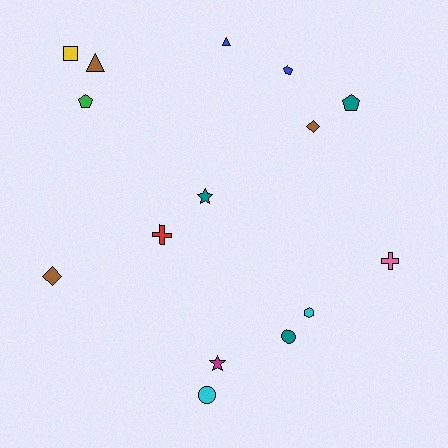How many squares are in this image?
There is 1 square.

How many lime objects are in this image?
There are no lime objects.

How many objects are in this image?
There are 15 objects.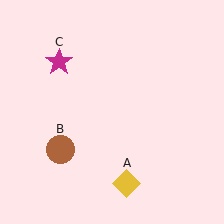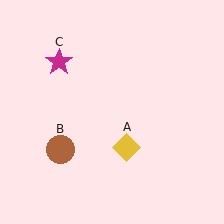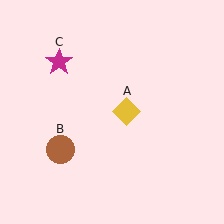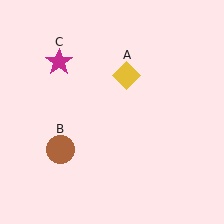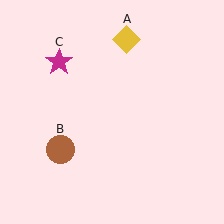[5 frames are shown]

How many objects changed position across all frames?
1 object changed position: yellow diamond (object A).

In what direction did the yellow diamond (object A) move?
The yellow diamond (object A) moved up.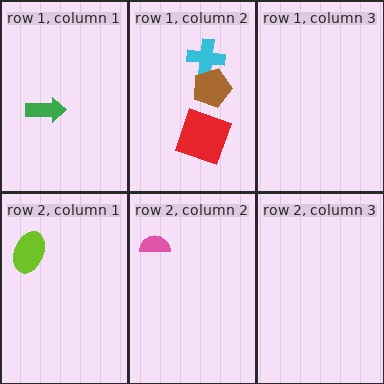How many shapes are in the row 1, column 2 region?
3.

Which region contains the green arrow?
The row 1, column 1 region.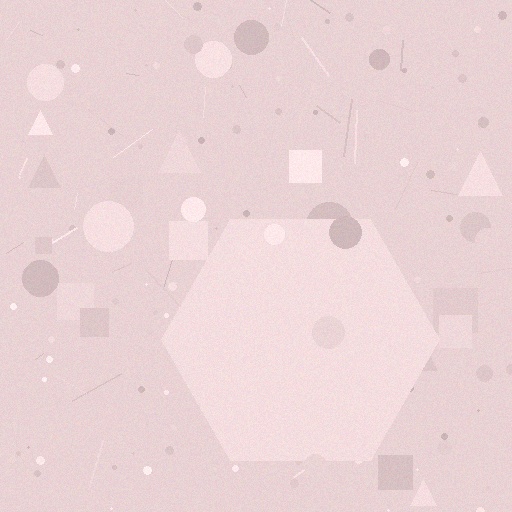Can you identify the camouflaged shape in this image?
The camouflaged shape is a hexagon.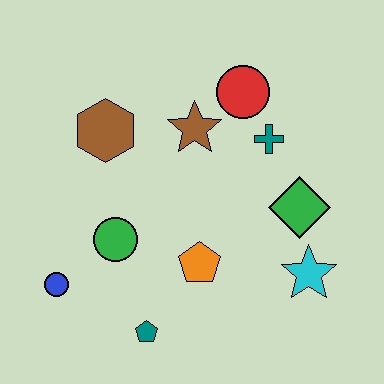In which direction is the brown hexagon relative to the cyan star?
The brown hexagon is to the left of the cyan star.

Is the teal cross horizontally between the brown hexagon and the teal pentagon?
No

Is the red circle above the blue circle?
Yes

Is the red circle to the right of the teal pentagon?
Yes